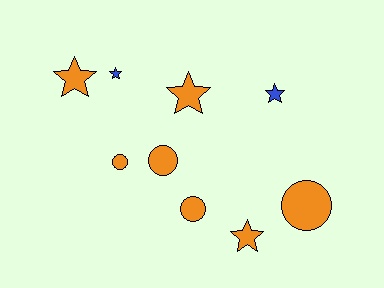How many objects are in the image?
There are 9 objects.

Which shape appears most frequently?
Star, with 5 objects.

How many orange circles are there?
There are 4 orange circles.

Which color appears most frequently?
Orange, with 7 objects.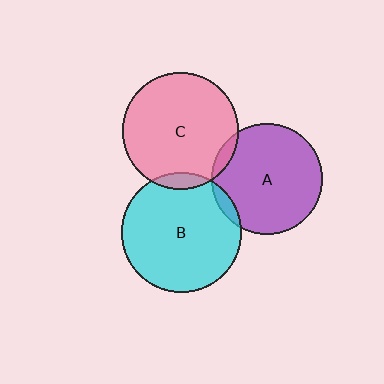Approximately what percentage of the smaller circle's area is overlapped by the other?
Approximately 5%.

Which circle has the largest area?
Circle B (cyan).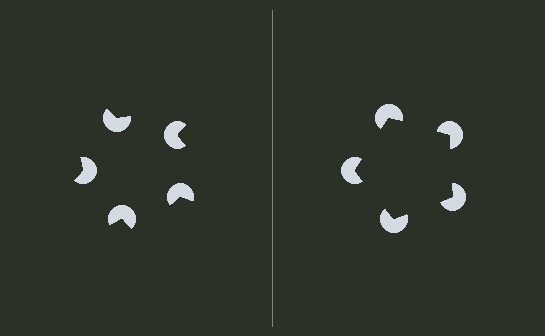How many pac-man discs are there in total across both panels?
10 — 5 on each side.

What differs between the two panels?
The pac-man discs are positioned identically on both sides; only the wedge orientations differ. On the right they align to a pentagon; on the left they are misaligned.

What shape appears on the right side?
An illusory pentagon.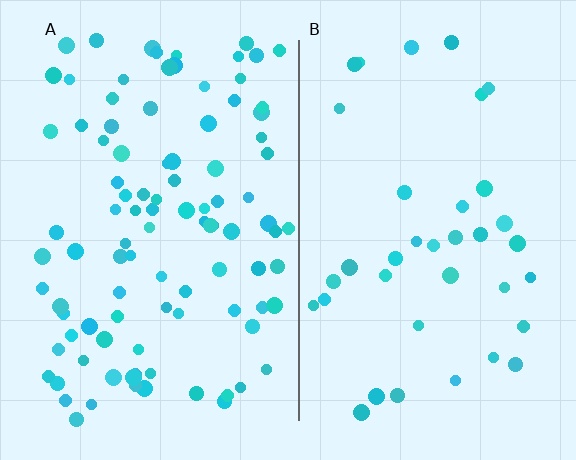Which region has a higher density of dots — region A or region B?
A (the left).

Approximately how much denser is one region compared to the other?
Approximately 2.7× — region A over region B.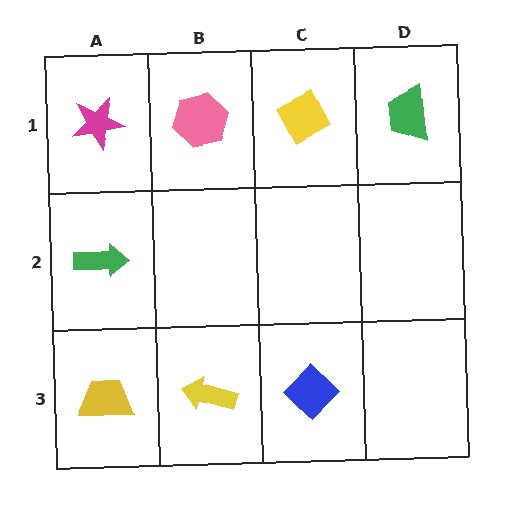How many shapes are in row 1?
4 shapes.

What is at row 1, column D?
A green trapezoid.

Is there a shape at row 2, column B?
No, that cell is empty.